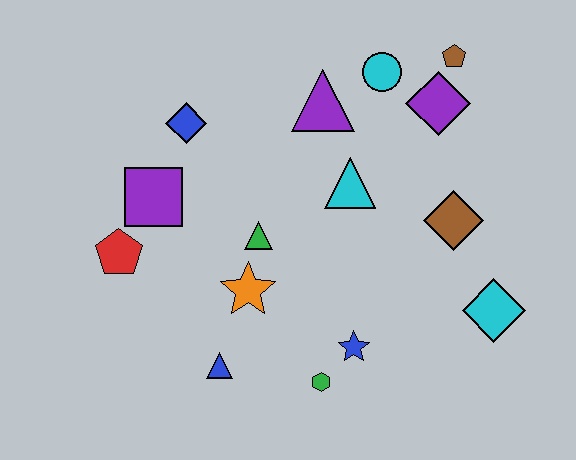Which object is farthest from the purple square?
The cyan diamond is farthest from the purple square.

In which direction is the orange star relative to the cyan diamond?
The orange star is to the left of the cyan diamond.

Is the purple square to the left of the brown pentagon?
Yes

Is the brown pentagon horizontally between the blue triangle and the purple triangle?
No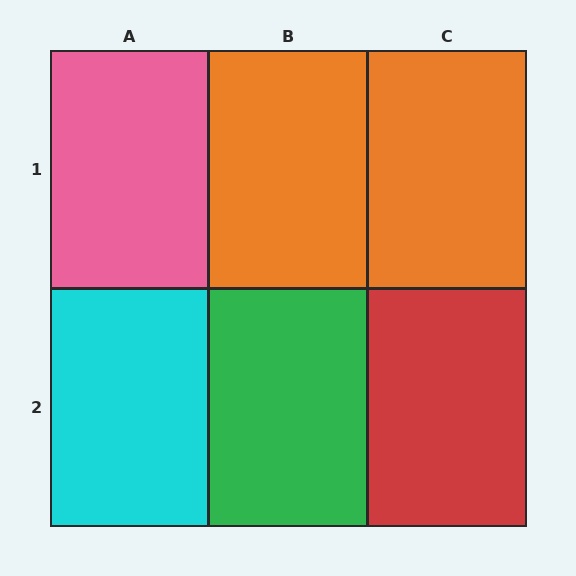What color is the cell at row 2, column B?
Green.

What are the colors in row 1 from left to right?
Pink, orange, orange.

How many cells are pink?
1 cell is pink.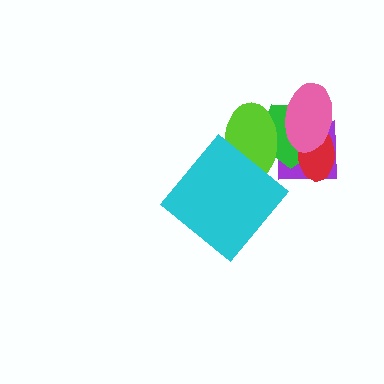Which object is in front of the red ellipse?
The pink ellipse is in front of the red ellipse.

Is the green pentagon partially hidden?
Yes, it is partially covered by another shape.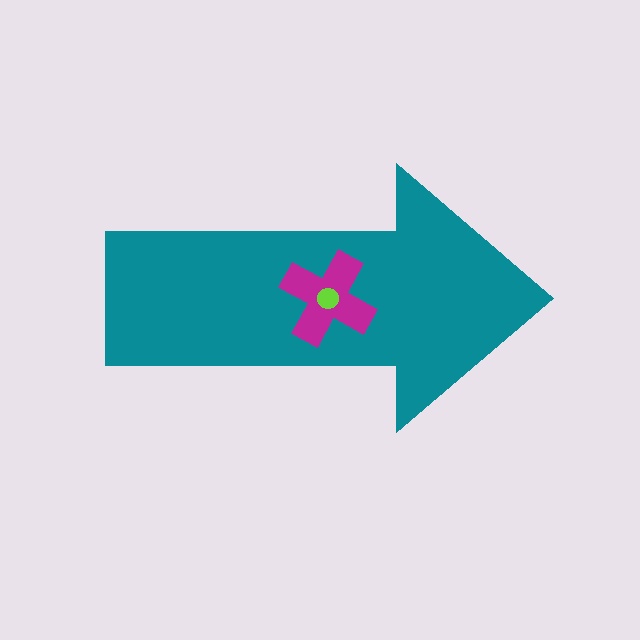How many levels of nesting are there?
3.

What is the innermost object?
The lime circle.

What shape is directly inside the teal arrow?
The magenta cross.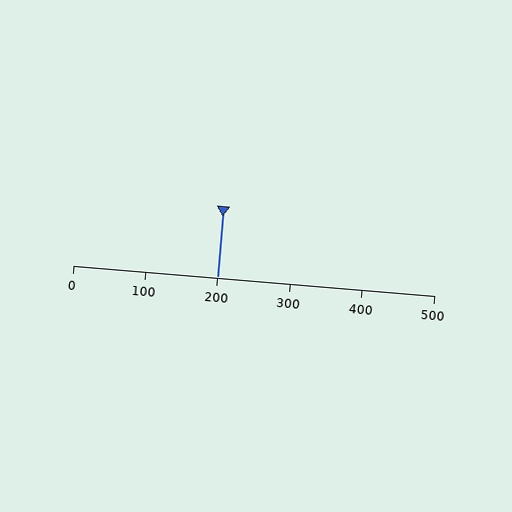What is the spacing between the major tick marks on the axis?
The major ticks are spaced 100 apart.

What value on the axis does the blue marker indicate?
The marker indicates approximately 200.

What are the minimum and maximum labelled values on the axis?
The axis runs from 0 to 500.